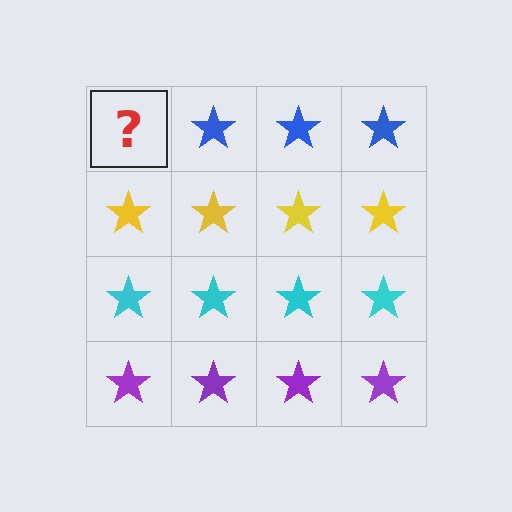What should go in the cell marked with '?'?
The missing cell should contain a blue star.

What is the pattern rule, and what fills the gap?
The rule is that each row has a consistent color. The gap should be filled with a blue star.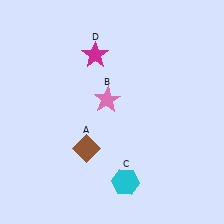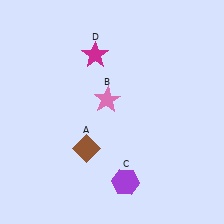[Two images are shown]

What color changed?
The hexagon (C) changed from cyan in Image 1 to purple in Image 2.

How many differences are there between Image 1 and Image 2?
There is 1 difference between the two images.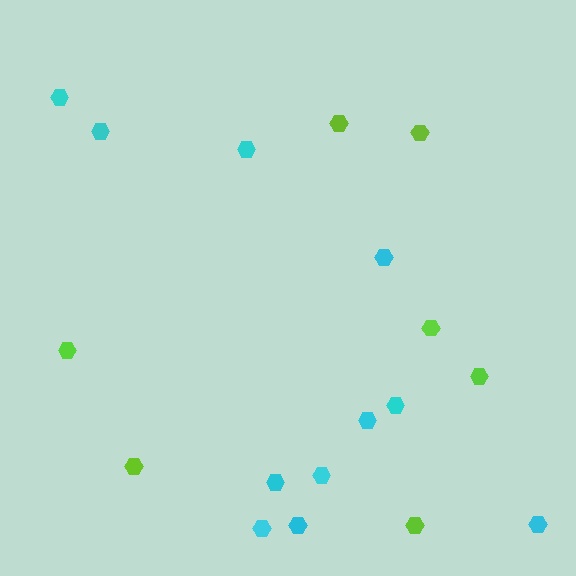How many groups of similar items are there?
There are 2 groups: one group of cyan hexagons (11) and one group of lime hexagons (7).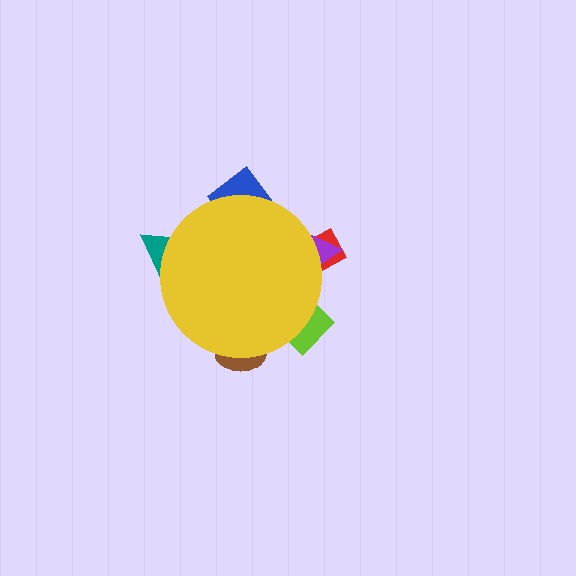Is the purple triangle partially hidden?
Yes, the purple triangle is partially hidden behind the yellow circle.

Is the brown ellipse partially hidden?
Yes, the brown ellipse is partially hidden behind the yellow circle.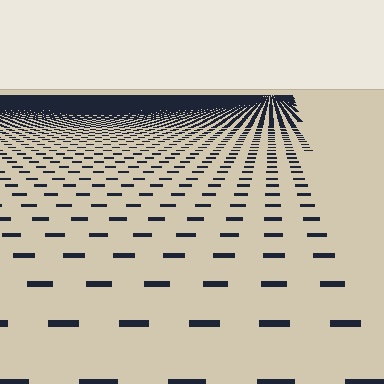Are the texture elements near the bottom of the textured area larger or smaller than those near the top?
Larger. Near the bottom, elements are closer to the viewer and appear at a bigger on-screen size.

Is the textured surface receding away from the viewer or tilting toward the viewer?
The surface is receding away from the viewer. Texture elements get smaller and denser toward the top.